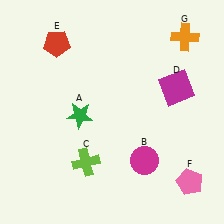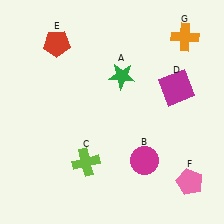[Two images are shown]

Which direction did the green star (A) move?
The green star (A) moved right.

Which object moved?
The green star (A) moved right.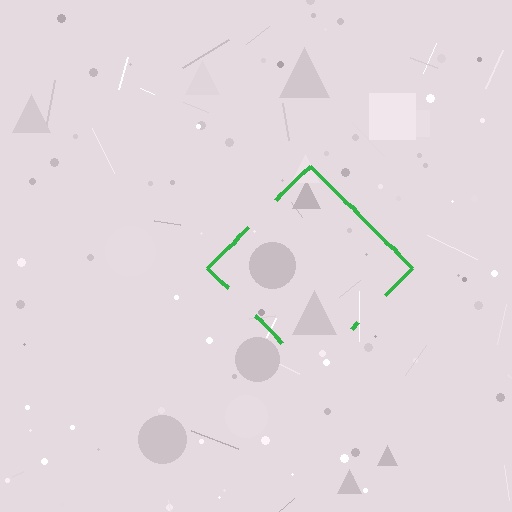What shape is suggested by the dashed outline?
The dashed outline suggests a diamond.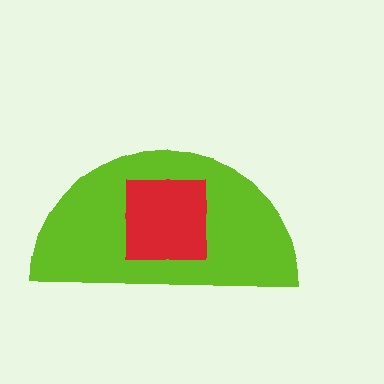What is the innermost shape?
The red square.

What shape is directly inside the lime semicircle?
The red square.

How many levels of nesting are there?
2.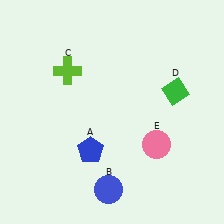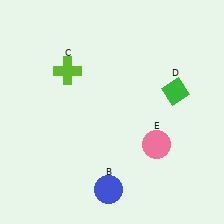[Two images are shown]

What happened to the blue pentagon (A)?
The blue pentagon (A) was removed in Image 2. It was in the bottom-left area of Image 1.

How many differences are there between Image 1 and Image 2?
There is 1 difference between the two images.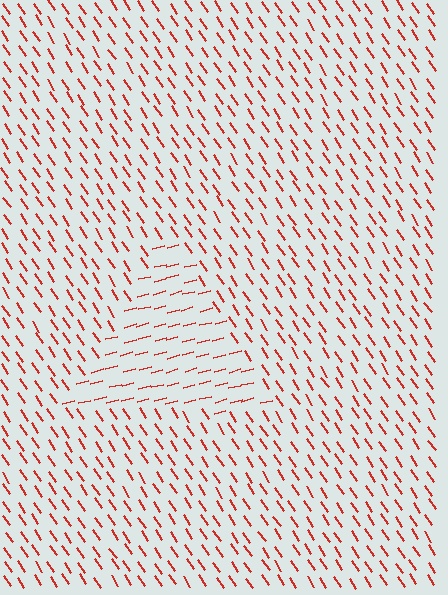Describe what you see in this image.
The image is filled with small red line segments. A triangle region in the image has lines oriented differently from the surrounding lines, creating a visible texture boundary.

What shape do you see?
I see a triangle.